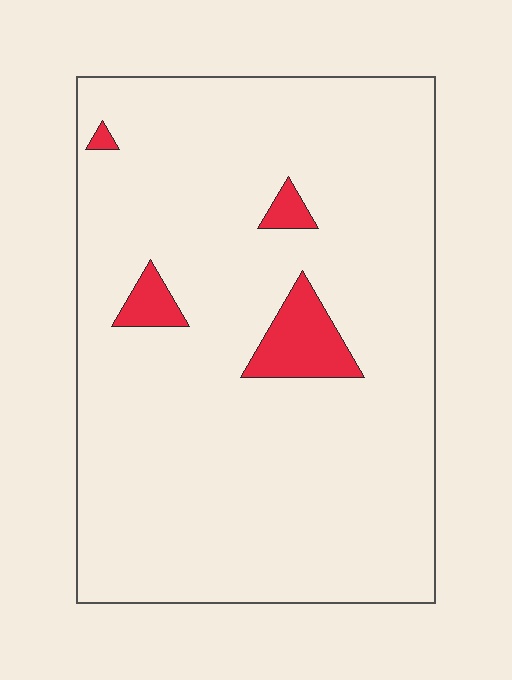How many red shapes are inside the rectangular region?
4.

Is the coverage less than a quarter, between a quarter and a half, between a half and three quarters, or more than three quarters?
Less than a quarter.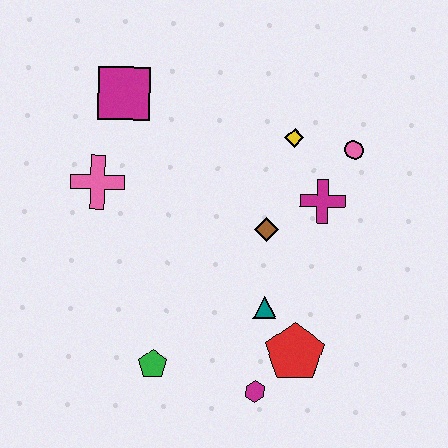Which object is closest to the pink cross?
The magenta square is closest to the pink cross.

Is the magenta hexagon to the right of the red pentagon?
No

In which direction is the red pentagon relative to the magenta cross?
The red pentagon is below the magenta cross.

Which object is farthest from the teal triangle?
The magenta square is farthest from the teal triangle.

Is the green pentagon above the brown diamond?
No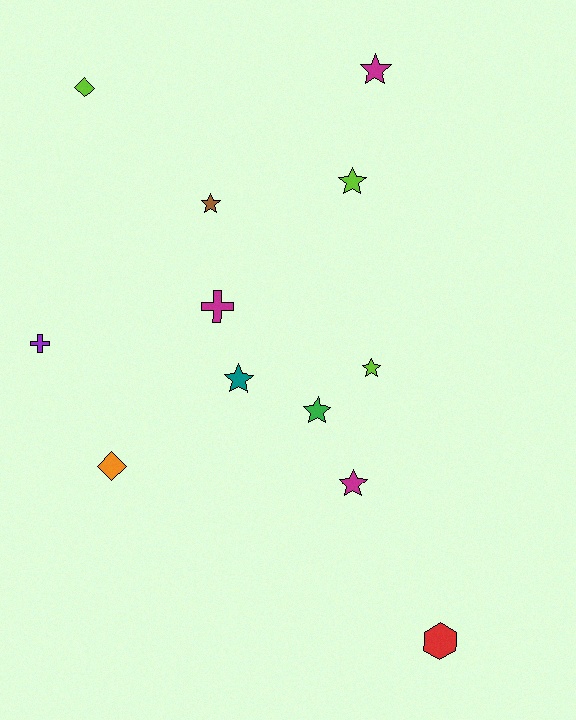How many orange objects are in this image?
There is 1 orange object.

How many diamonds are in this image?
There are 2 diamonds.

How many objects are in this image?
There are 12 objects.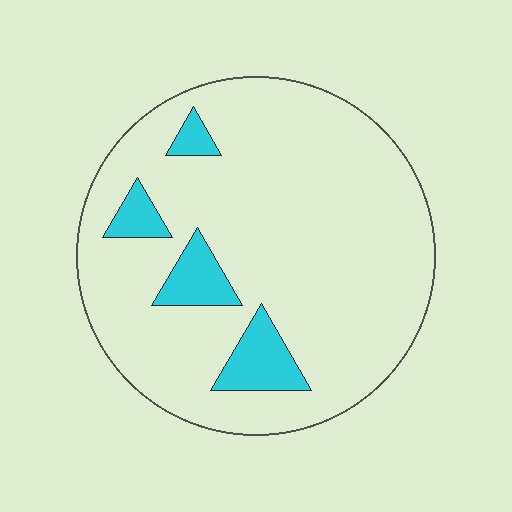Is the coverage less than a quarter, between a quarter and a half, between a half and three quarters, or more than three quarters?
Less than a quarter.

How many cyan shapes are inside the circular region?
4.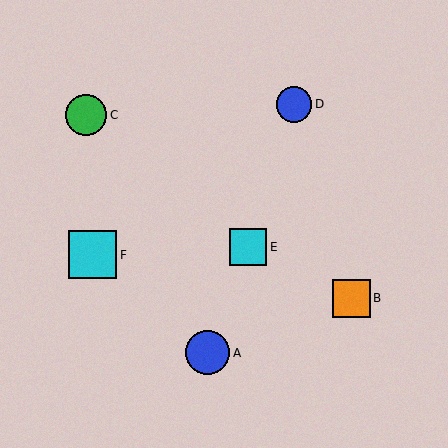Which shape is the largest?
The cyan square (labeled F) is the largest.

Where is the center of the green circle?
The center of the green circle is at (86, 115).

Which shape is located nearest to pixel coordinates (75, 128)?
The green circle (labeled C) at (86, 115) is nearest to that location.